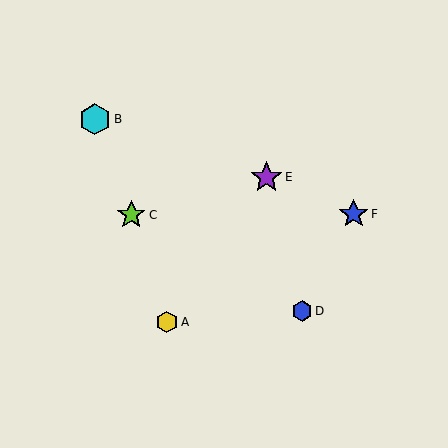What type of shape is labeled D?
Shape D is a blue hexagon.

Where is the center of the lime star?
The center of the lime star is at (131, 215).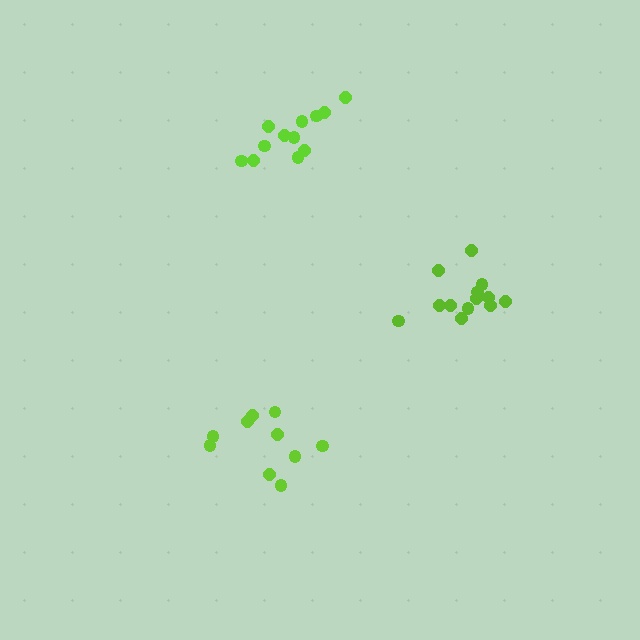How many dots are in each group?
Group 1: 13 dots, Group 2: 10 dots, Group 3: 12 dots (35 total).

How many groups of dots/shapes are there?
There are 3 groups.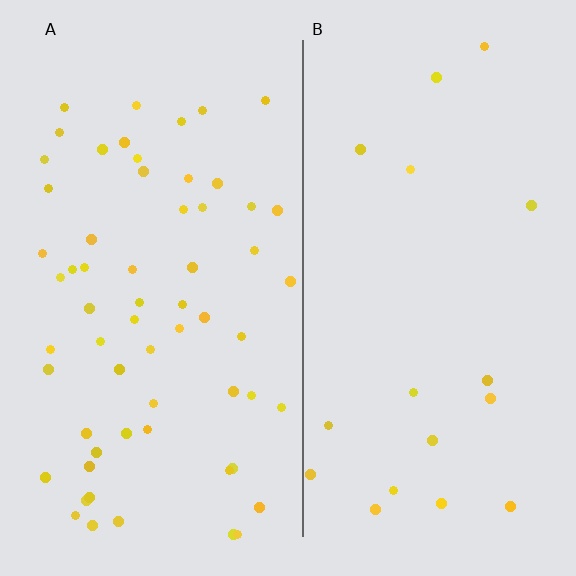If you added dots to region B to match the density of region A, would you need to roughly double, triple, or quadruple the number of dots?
Approximately triple.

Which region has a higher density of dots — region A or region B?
A (the left).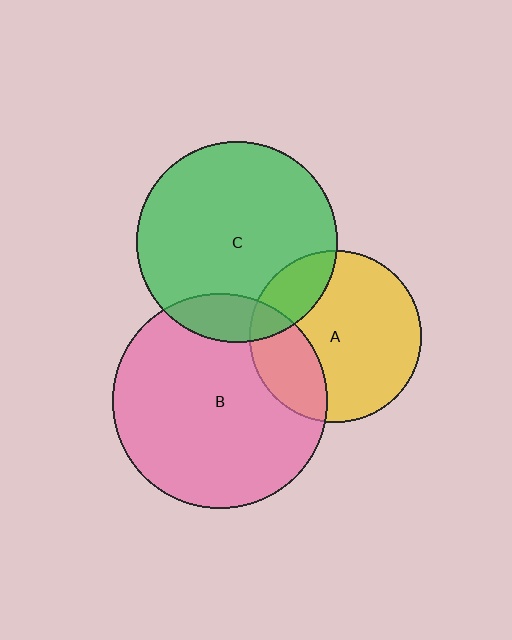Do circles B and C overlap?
Yes.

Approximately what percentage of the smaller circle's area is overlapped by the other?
Approximately 15%.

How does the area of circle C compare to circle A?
Approximately 1.4 times.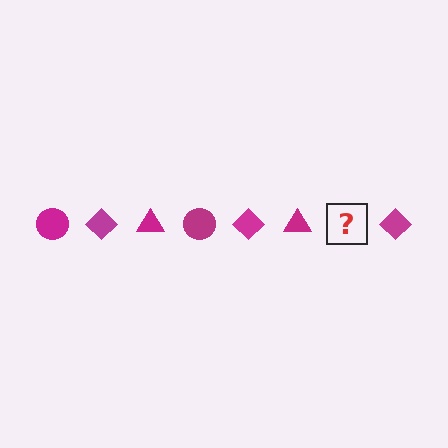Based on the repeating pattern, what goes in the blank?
The blank should be a magenta circle.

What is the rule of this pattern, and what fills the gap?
The rule is that the pattern cycles through circle, diamond, triangle shapes in magenta. The gap should be filled with a magenta circle.